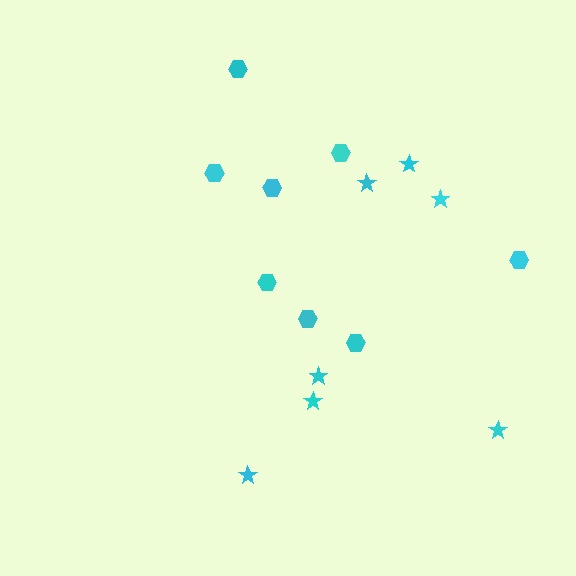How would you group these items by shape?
There are 2 groups: one group of stars (7) and one group of hexagons (8).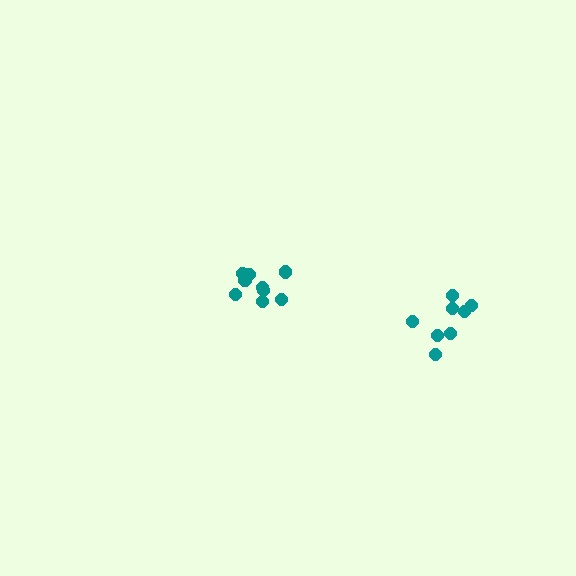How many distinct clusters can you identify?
There are 2 distinct clusters.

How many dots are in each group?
Group 1: 10 dots, Group 2: 8 dots (18 total).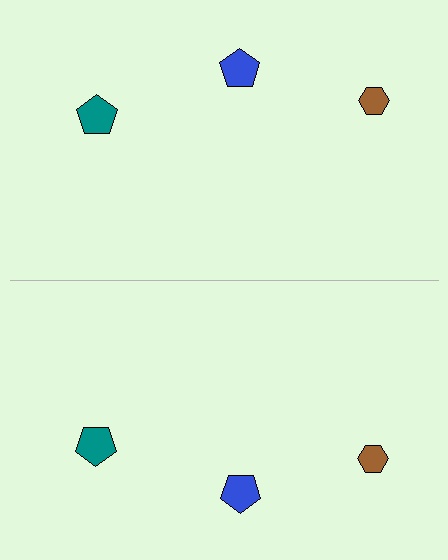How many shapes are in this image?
There are 6 shapes in this image.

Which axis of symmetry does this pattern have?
The pattern has a horizontal axis of symmetry running through the center of the image.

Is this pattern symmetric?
Yes, this pattern has bilateral (reflection) symmetry.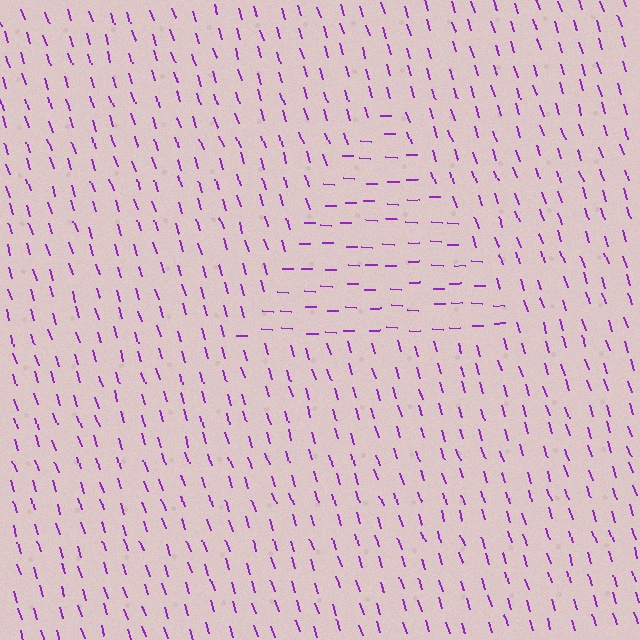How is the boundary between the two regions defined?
The boundary is defined purely by a change in line orientation (approximately 71 degrees difference). All lines are the same color and thickness.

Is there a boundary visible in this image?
Yes, there is a texture boundary formed by a change in line orientation.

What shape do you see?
I see a triangle.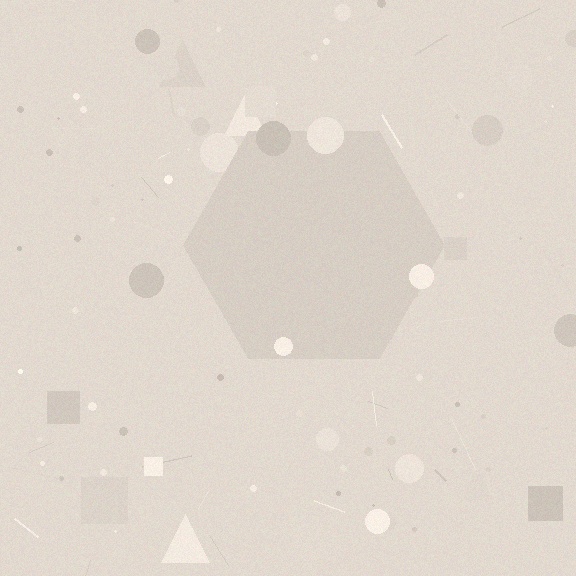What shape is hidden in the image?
A hexagon is hidden in the image.